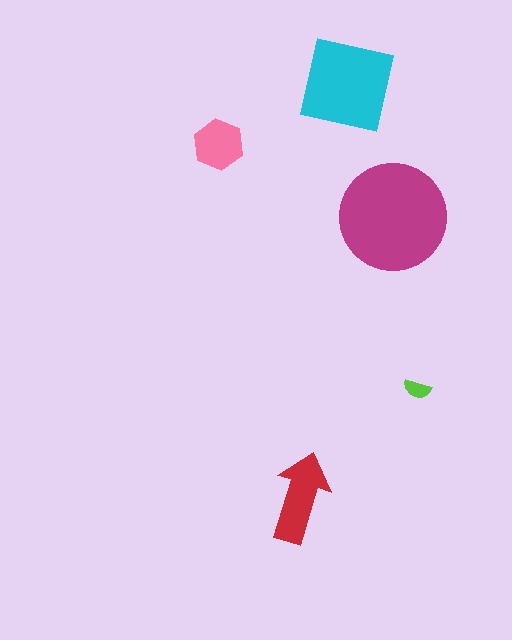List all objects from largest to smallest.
The magenta circle, the cyan square, the red arrow, the pink hexagon, the lime semicircle.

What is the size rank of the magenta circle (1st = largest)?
1st.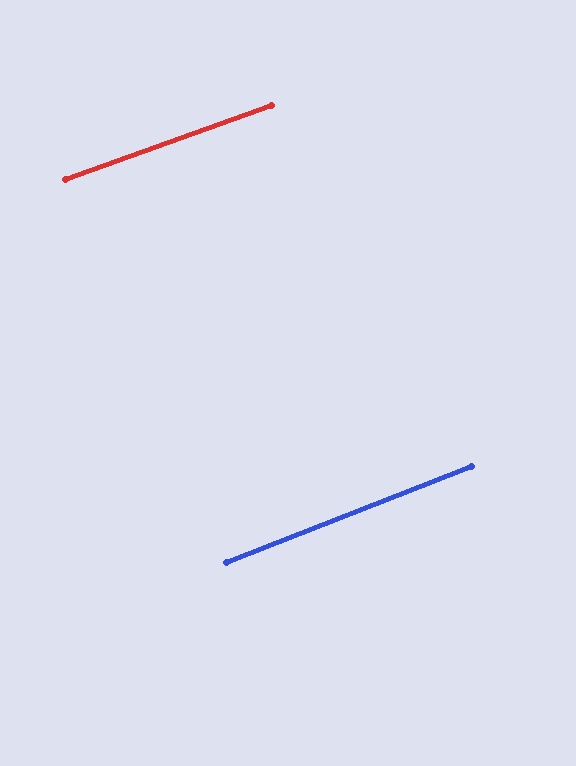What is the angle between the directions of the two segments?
Approximately 1 degree.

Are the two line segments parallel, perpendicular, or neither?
Parallel — their directions differ by only 1.4°.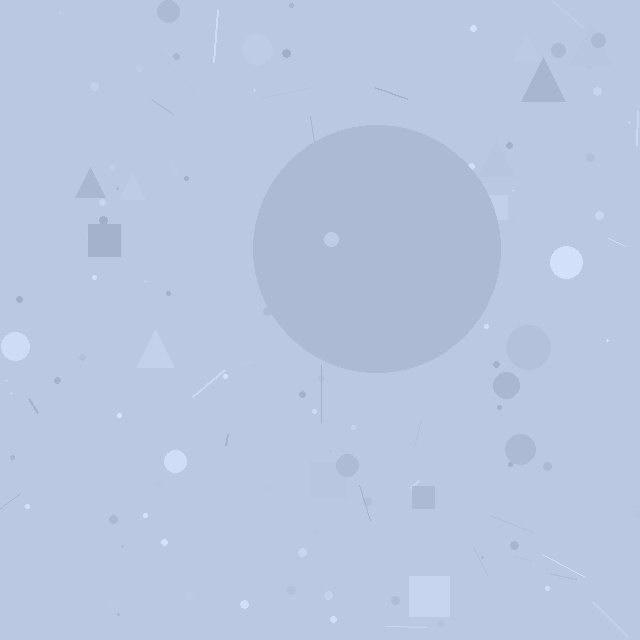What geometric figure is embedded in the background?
A circle is embedded in the background.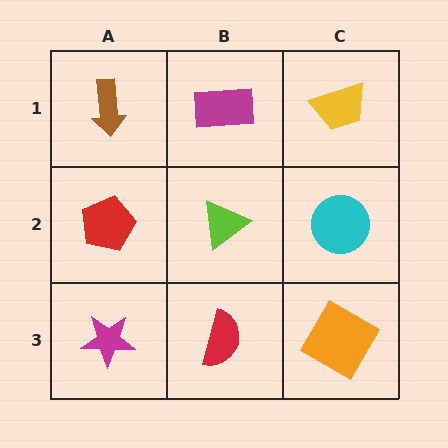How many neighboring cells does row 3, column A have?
2.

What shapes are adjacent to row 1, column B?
A lime triangle (row 2, column B), a brown arrow (row 1, column A), a yellow trapezoid (row 1, column C).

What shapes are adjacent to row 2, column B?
A magenta rectangle (row 1, column B), a red semicircle (row 3, column B), a red pentagon (row 2, column A), a cyan circle (row 2, column C).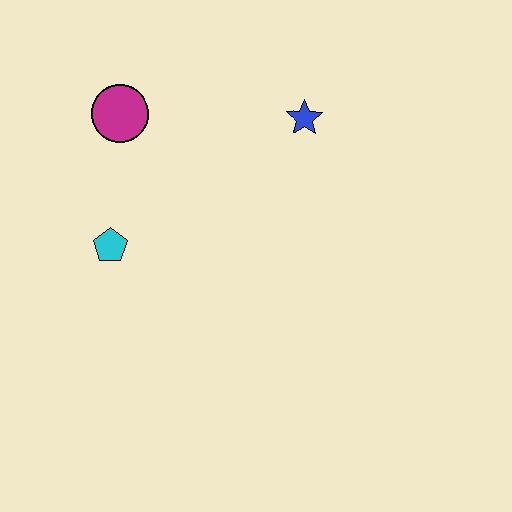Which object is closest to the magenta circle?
The cyan pentagon is closest to the magenta circle.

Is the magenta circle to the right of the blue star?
No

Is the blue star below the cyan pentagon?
No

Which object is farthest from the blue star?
The cyan pentagon is farthest from the blue star.